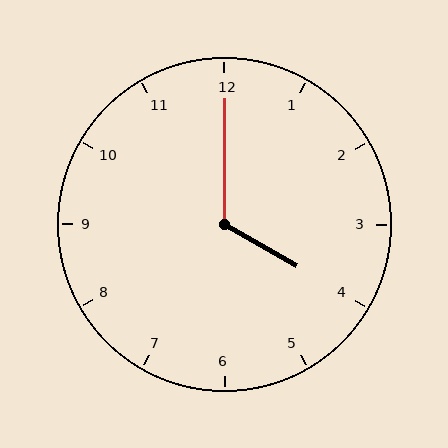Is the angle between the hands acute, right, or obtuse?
It is obtuse.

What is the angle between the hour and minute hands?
Approximately 120 degrees.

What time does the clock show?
4:00.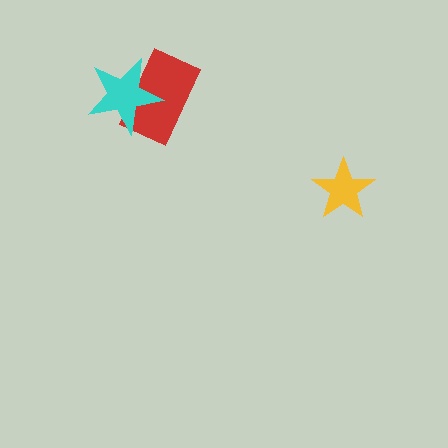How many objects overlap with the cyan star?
1 object overlaps with the cyan star.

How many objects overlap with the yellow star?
0 objects overlap with the yellow star.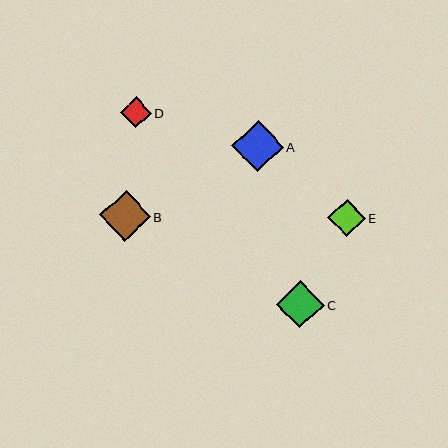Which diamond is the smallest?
Diamond D is the smallest with a size of approximately 31 pixels.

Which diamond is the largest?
Diamond A is the largest with a size of approximately 51 pixels.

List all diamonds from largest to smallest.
From largest to smallest: A, B, C, E, D.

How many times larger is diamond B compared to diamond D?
Diamond B is approximately 1.6 times the size of diamond D.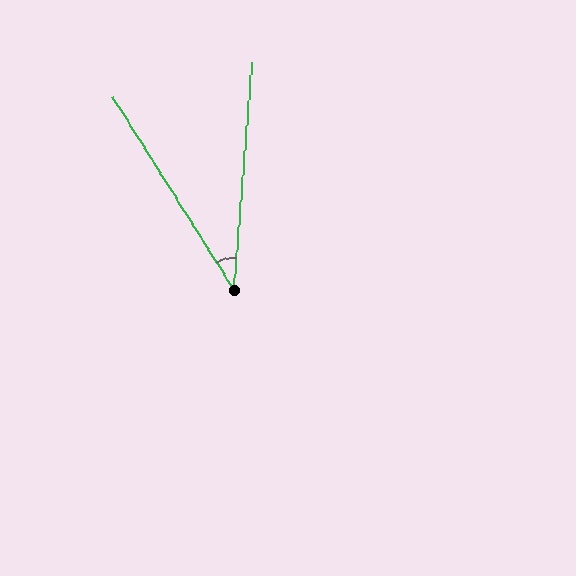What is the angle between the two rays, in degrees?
Approximately 37 degrees.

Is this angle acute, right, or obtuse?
It is acute.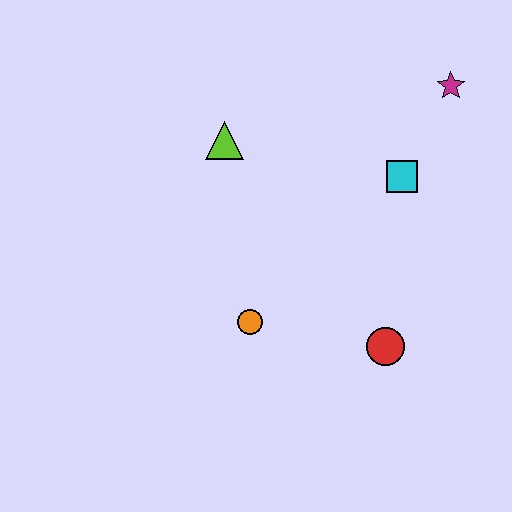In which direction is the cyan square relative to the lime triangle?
The cyan square is to the right of the lime triangle.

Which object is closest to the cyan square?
The magenta star is closest to the cyan square.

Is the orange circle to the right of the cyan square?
No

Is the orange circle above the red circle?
Yes